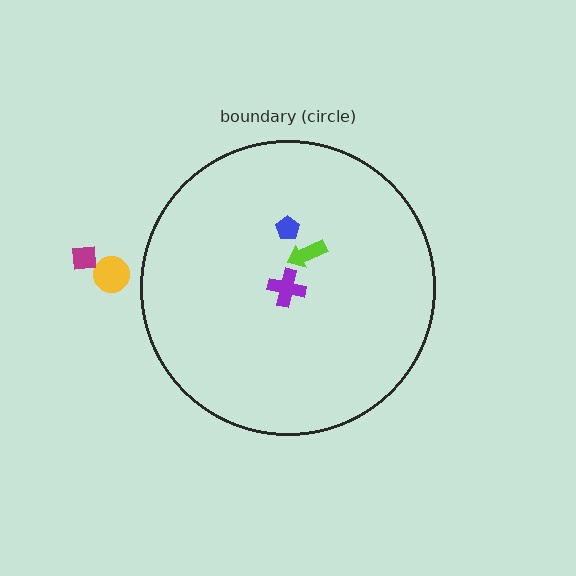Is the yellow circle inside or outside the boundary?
Outside.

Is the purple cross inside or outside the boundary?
Inside.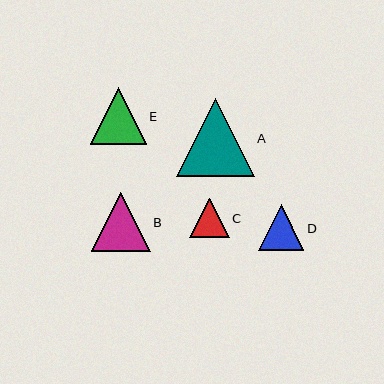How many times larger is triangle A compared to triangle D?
Triangle A is approximately 1.7 times the size of triangle D.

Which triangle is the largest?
Triangle A is the largest with a size of approximately 78 pixels.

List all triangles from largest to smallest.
From largest to smallest: A, B, E, D, C.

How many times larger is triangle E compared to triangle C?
Triangle E is approximately 1.4 times the size of triangle C.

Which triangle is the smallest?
Triangle C is the smallest with a size of approximately 40 pixels.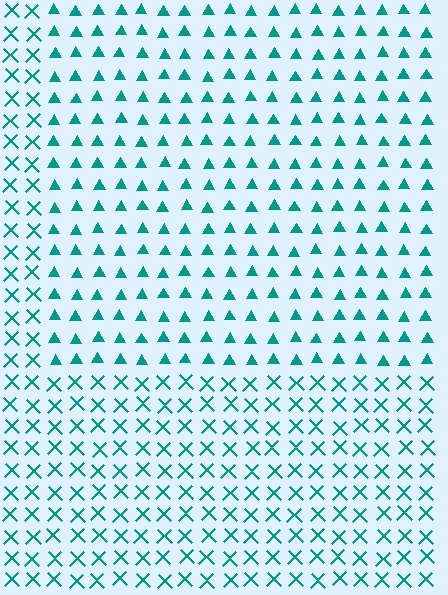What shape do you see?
I see a rectangle.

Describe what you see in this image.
The image is filled with small teal elements arranged in a uniform grid. A rectangle-shaped region contains triangles, while the surrounding area contains X marks. The boundary is defined purely by the change in element shape.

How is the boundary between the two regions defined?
The boundary is defined by a change in element shape: triangles inside vs. X marks outside. All elements share the same color and spacing.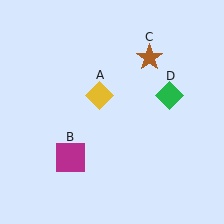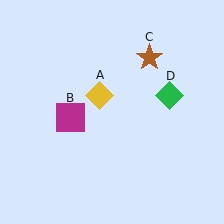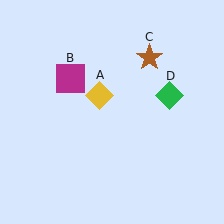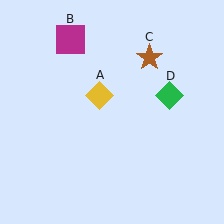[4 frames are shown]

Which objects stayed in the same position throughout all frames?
Yellow diamond (object A) and brown star (object C) and green diamond (object D) remained stationary.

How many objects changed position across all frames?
1 object changed position: magenta square (object B).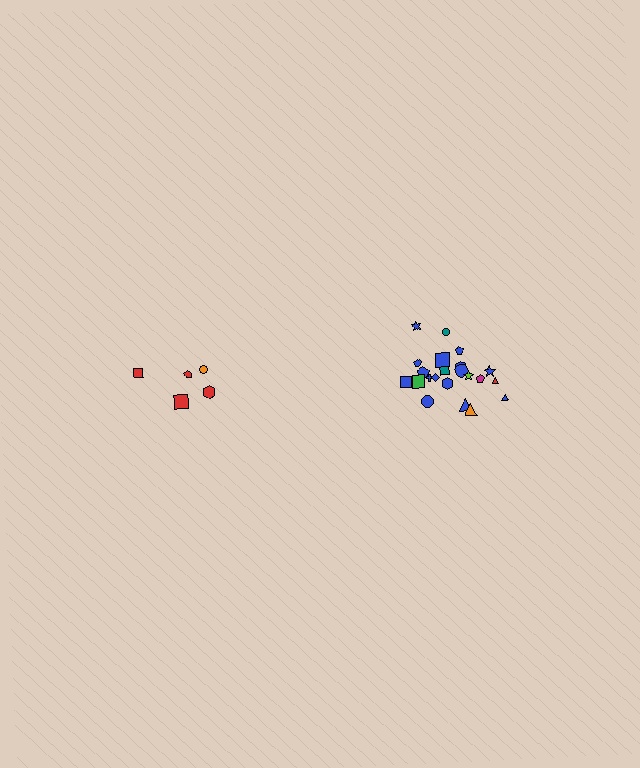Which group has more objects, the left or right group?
The right group.